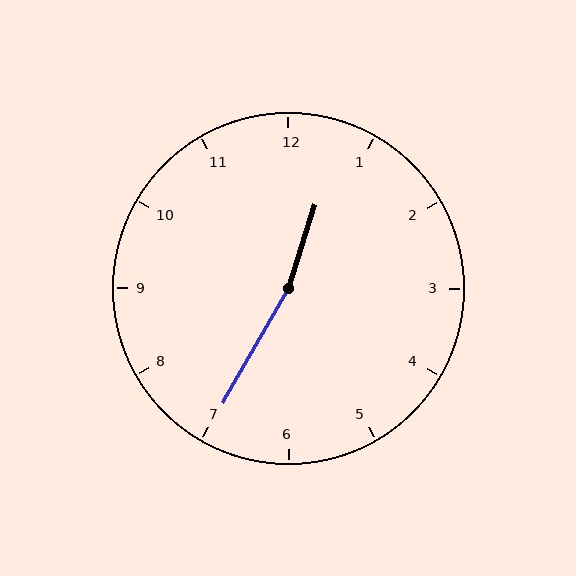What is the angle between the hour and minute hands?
Approximately 168 degrees.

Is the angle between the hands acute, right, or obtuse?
It is obtuse.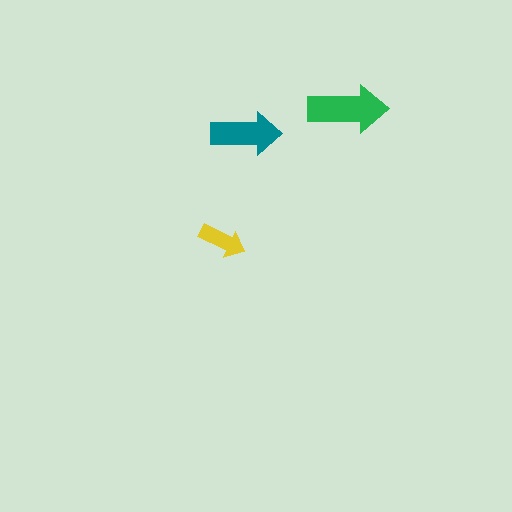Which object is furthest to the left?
The yellow arrow is leftmost.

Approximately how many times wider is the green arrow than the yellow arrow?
About 1.5 times wider.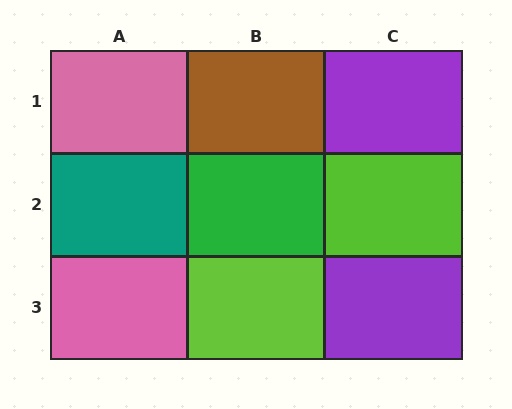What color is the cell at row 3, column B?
Lime.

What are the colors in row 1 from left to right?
Pink, brown, purple.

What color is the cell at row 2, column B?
Green.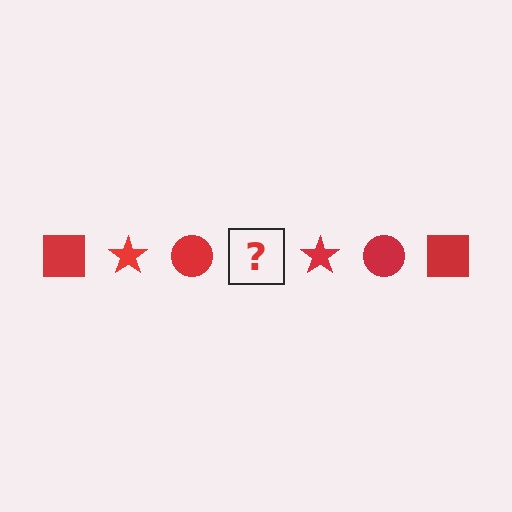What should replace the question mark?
The question mark should be replaced with a red square.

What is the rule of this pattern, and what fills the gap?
The rule is that the pattern cycles through square, star, circle shapes in red. The gap should be filled with a red square.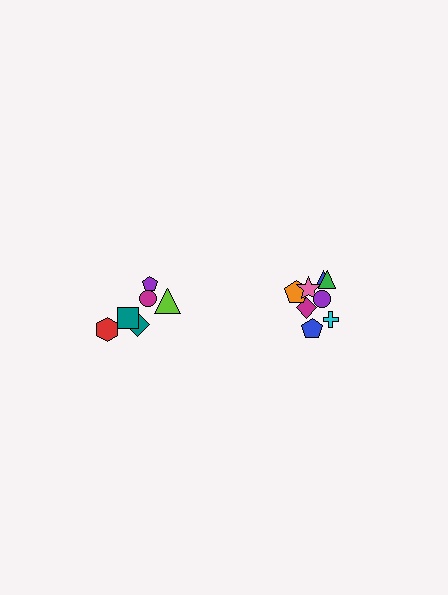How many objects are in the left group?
There are 6 objects.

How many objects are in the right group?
There are 8 objects.